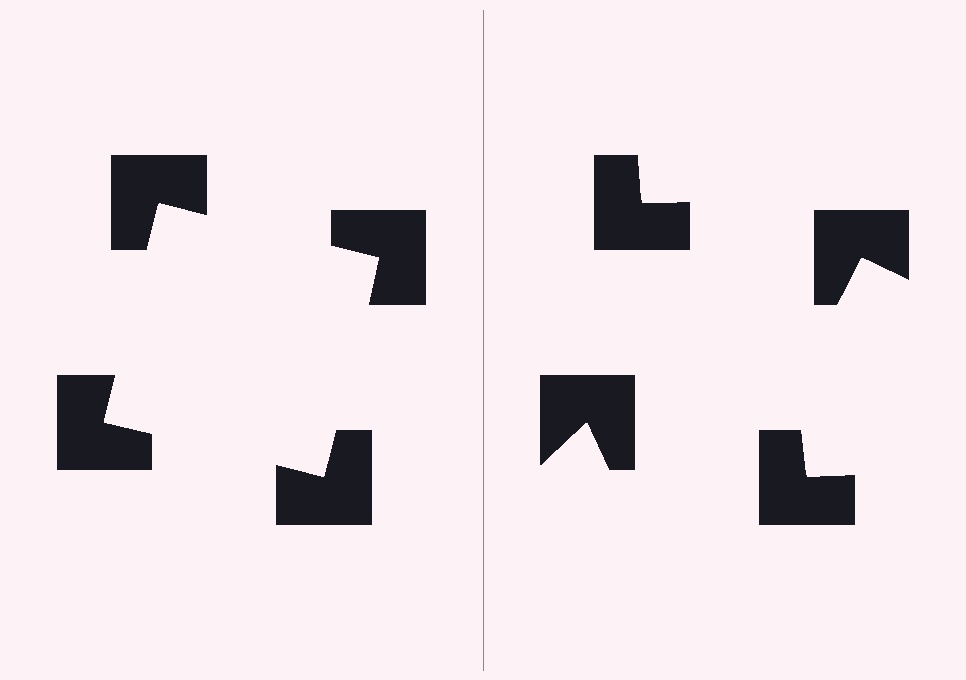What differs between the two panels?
The notched squares are positioned identically on both sides; only the wedge orientations differ. On the left they align to a square; on the right they are misaligned.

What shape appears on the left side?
An illusory square.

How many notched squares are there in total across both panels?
8 — 4 on each side.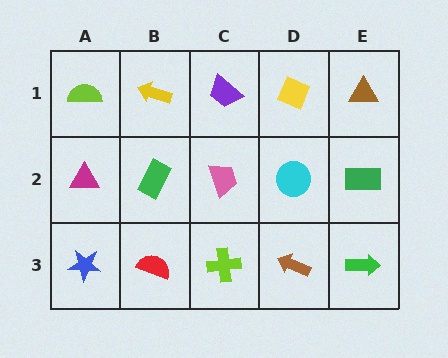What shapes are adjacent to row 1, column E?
A green rectangle (row 2, column E), a yellow diamond (row 1, column D).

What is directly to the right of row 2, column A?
A green rectangle.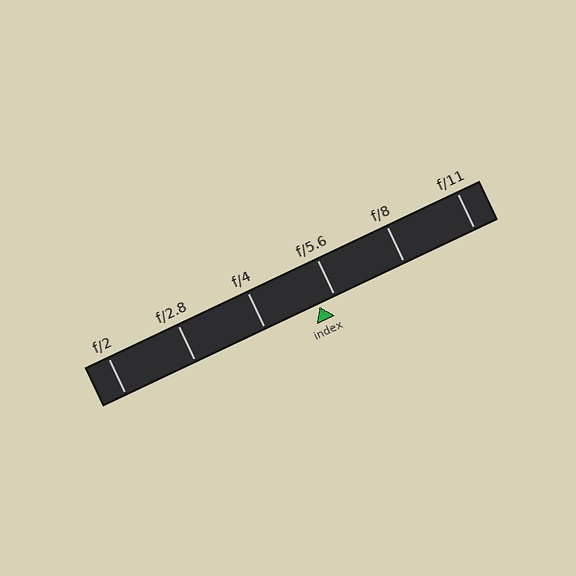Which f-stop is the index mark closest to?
The index mark is closest to f/5.6.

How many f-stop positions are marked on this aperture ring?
There are 6 f-stop positions marked.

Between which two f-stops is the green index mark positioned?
The index mark is between f/4 and f/5.6.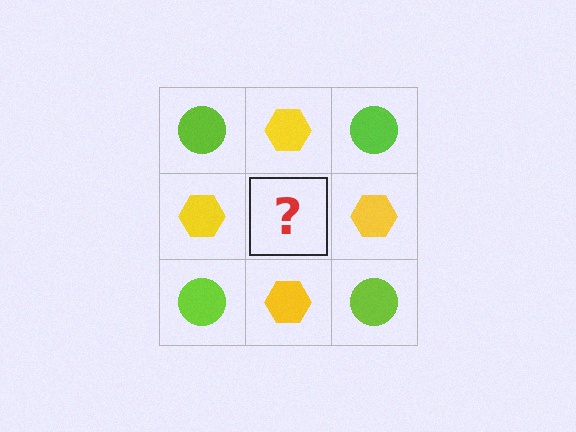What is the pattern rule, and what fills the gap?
The rule is that it alternates lime circle and yellow hexagon in a checkerboard pattern. The gap should be filled with a lime circle.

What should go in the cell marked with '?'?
The missing cell should contain a lime circle.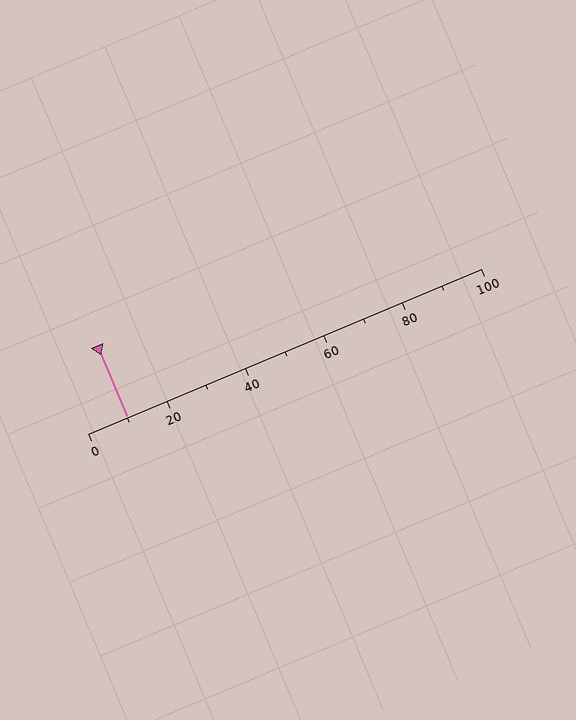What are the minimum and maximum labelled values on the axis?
The axis runs from 0 to 100.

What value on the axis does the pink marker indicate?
The marker indicates approximately 10.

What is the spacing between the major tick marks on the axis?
The major ticks are spaced 20 apart.